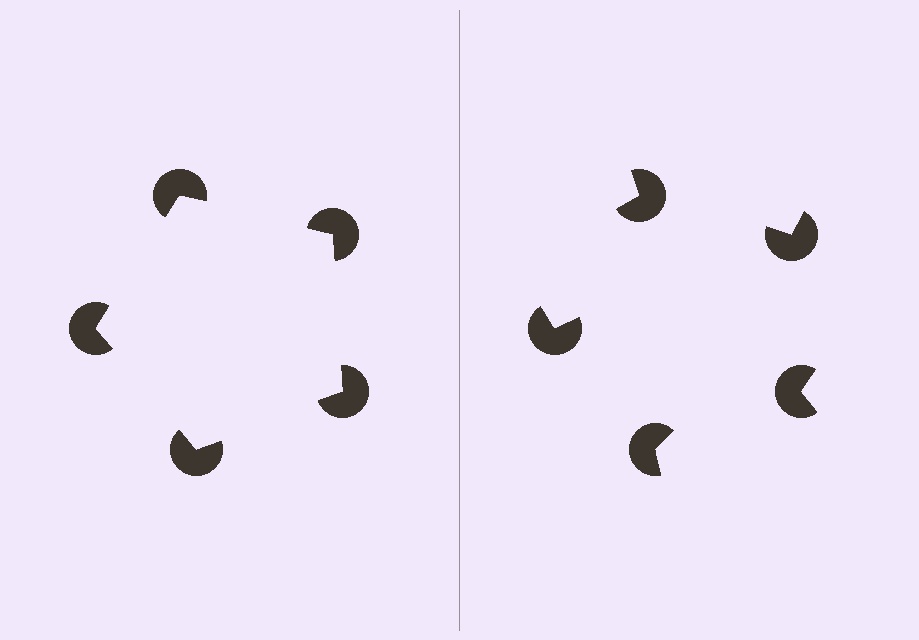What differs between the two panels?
The pac-man discs are positioned identically on both sides; only the wedge orientations differ. On the left they align to a pentagon; on the right they are misaligned.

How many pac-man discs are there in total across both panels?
10 — 5 on each side.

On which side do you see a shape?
An illusory pentagon appears on the left side. On the right side the wedge cuts are rotated, so no coherent shape forms.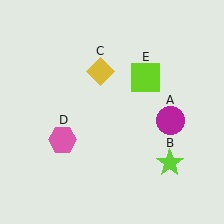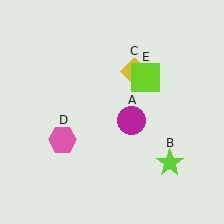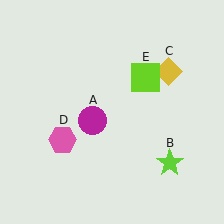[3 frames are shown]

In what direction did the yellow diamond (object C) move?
The yellow diamond (object C) moved right.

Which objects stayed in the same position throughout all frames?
Lime star (object B) and pink hexagon (object D) and lime square (object E) remained stationary.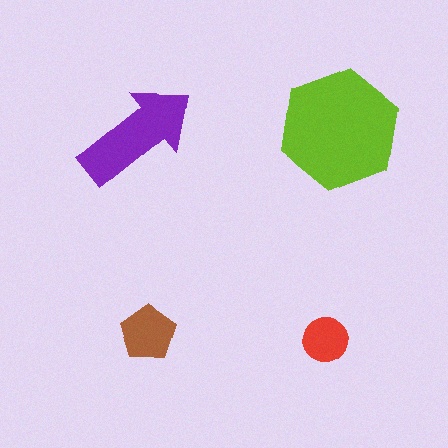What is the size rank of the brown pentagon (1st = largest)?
3rd.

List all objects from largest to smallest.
The lime hexagon, the purple arrow, the brown pentagon, the red circle.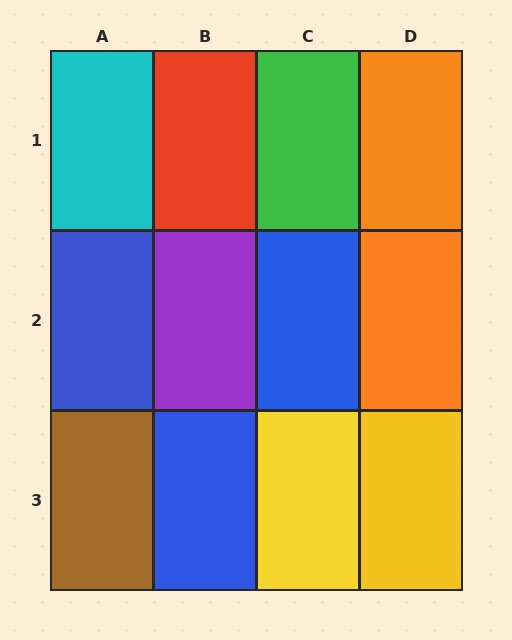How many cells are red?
1 cell is red.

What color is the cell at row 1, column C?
Green.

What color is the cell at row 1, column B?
Red.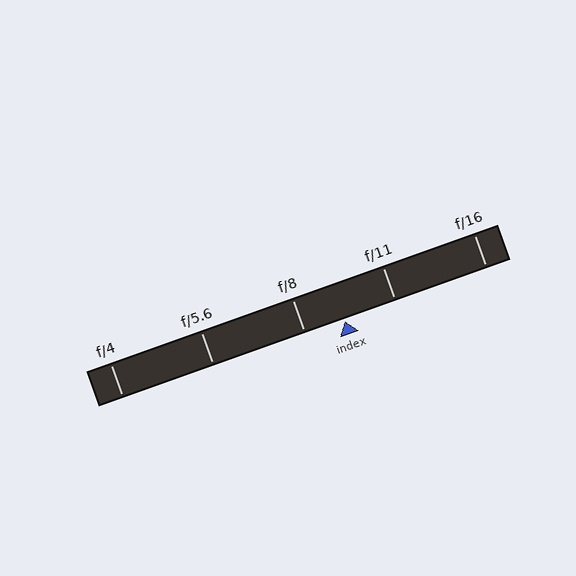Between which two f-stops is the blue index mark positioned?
The index mark is between f/8 and f/11.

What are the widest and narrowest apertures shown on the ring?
The widest aperture shown is f/4 and the narrowest is f/16.